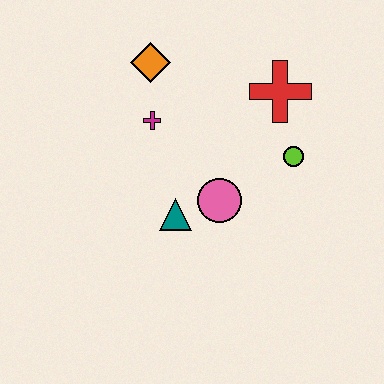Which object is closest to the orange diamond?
The magenta cross is closest to the orange diamond.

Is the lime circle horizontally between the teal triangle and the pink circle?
No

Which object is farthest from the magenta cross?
The lime circle is farthest from the magenta cross.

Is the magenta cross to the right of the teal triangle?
No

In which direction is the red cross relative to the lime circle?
The red cross is above the lime circle.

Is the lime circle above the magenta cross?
No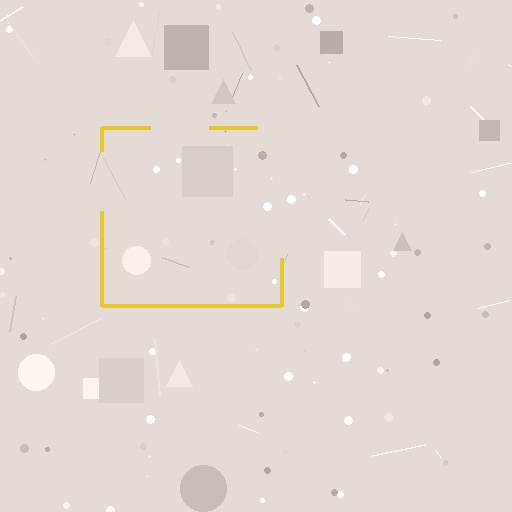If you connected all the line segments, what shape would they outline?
They would outline a square.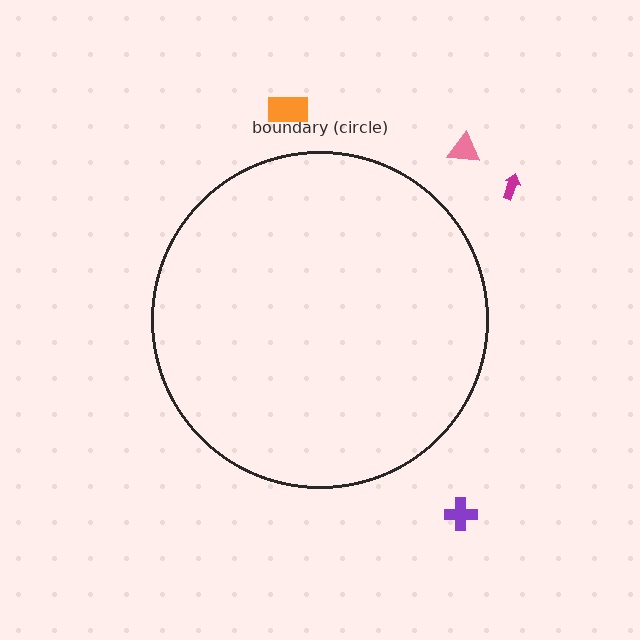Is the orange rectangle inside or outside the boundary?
Outside.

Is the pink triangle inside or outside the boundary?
Outside.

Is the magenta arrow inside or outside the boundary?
Outside.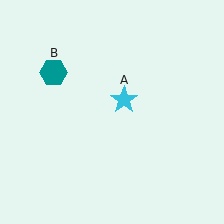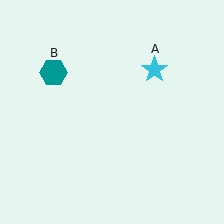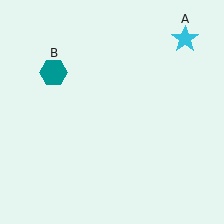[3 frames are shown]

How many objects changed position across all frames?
1 object changed position: cyan star (object A).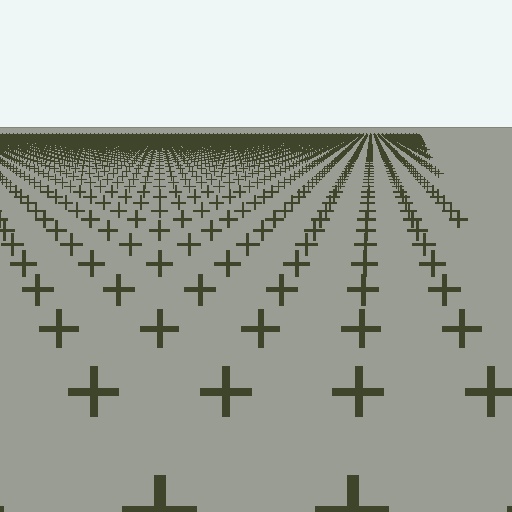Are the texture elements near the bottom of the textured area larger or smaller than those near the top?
Larger. Near the bottom, elements are closer to the viewer and appear at a bigger on-screen size.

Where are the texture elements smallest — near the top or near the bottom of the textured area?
Near the top.